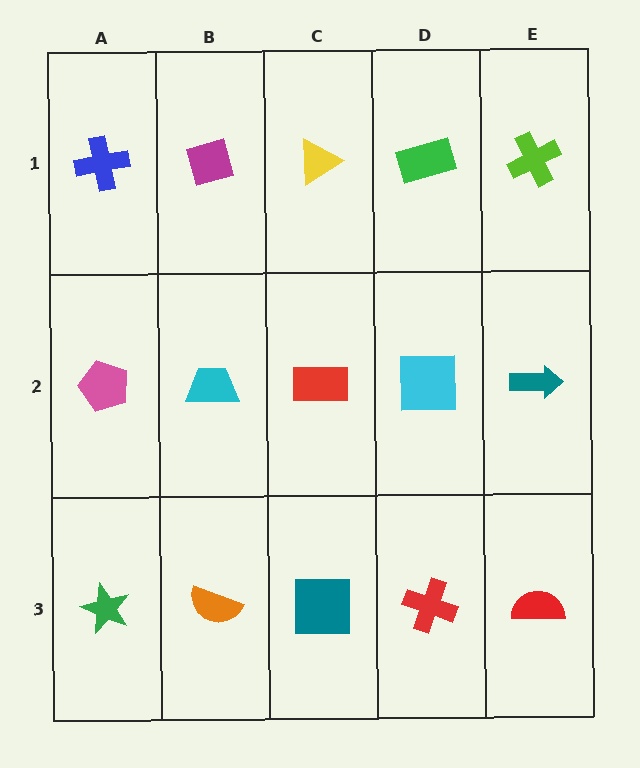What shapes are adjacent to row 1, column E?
A teal arrow (row 2, column E), a green rectangle (row 1, column D).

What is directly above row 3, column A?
A pink pentagon.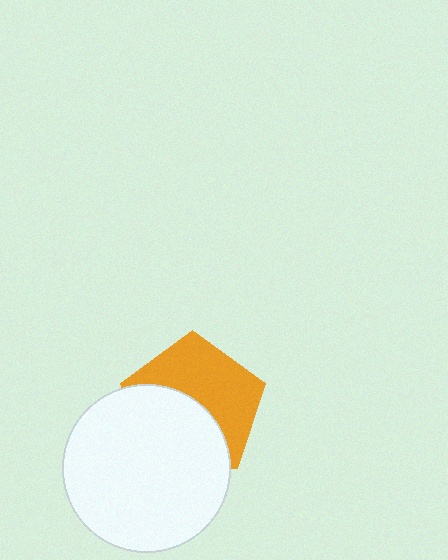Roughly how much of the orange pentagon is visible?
About half of it is visible (roughly 52%).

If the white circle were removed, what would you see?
You would see the complete orange pentagon.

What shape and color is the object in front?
The object in front is a white circle.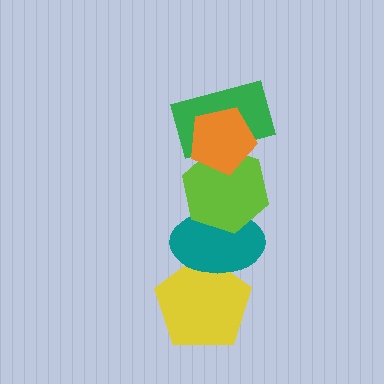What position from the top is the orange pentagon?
The orange pentagon is 1st from the top.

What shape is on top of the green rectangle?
The orange pentagon is on top of the green rectangle.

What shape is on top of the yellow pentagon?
The teal ellipse is on top of the yellow pentagon.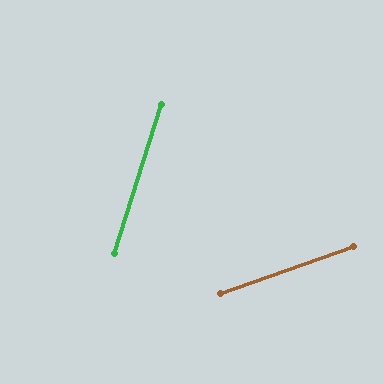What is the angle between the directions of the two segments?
Approximately 53 degrees.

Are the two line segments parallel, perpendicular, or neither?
Neither parallel nor perpendicular — they differ by about 53°.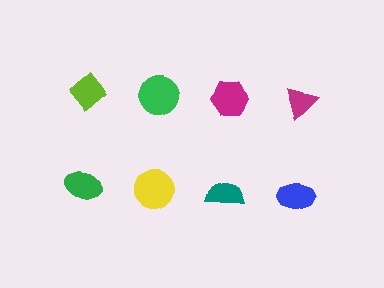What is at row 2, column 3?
A teal semicircle.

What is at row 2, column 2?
A yellow circle.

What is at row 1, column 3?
A magenta hexagon.